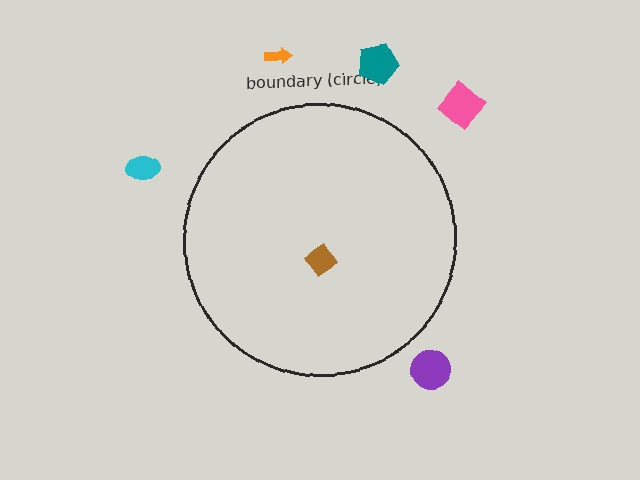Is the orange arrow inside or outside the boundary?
Outside.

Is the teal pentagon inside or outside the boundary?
Outside.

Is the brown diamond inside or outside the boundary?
Inside.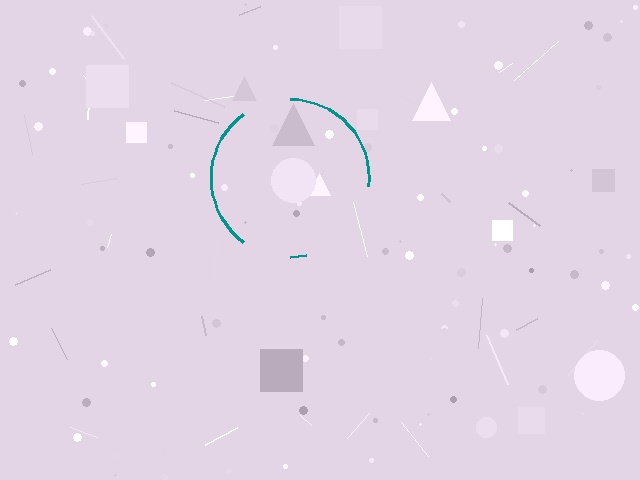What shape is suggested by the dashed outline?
The dashed outline suggests a circle.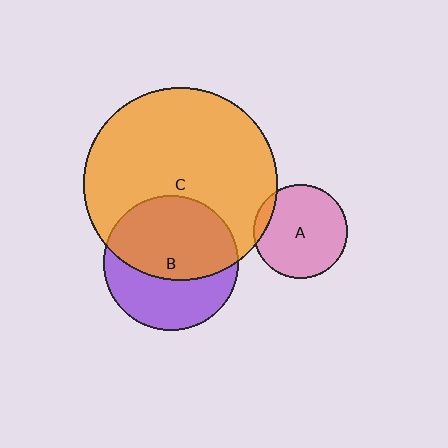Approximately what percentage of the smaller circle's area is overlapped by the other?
Approximately 10%.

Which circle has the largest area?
Circle C (orange).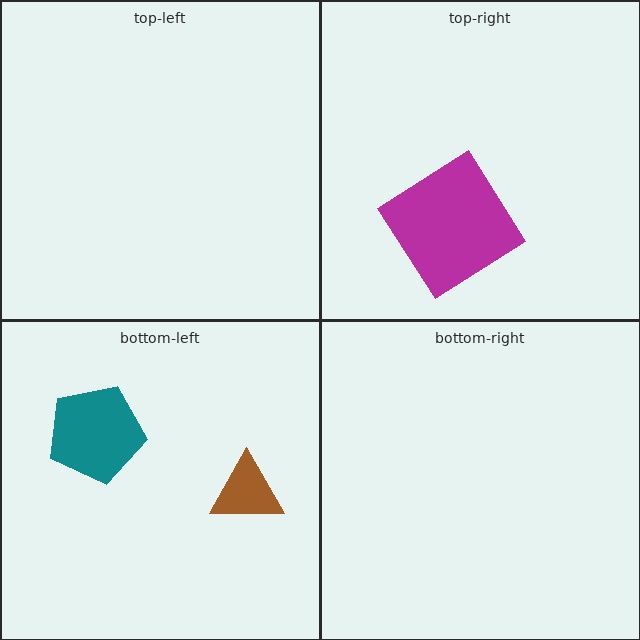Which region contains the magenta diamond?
The top-right region.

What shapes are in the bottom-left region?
The teal pentagon, the brown triangle.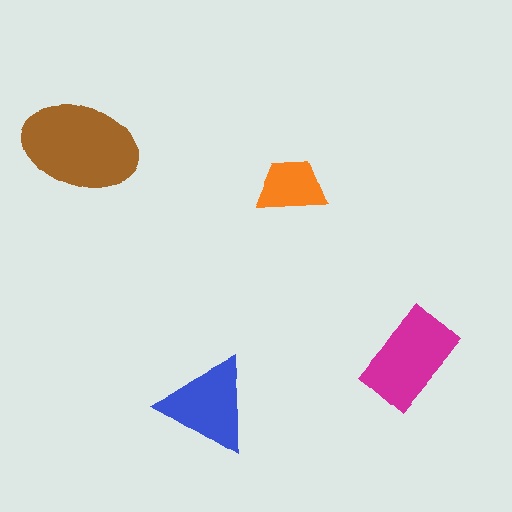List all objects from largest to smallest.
The brown ellipse, the magenta rectangle, the blue triangle, the orange trapezoid.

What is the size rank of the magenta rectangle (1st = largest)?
2nd.